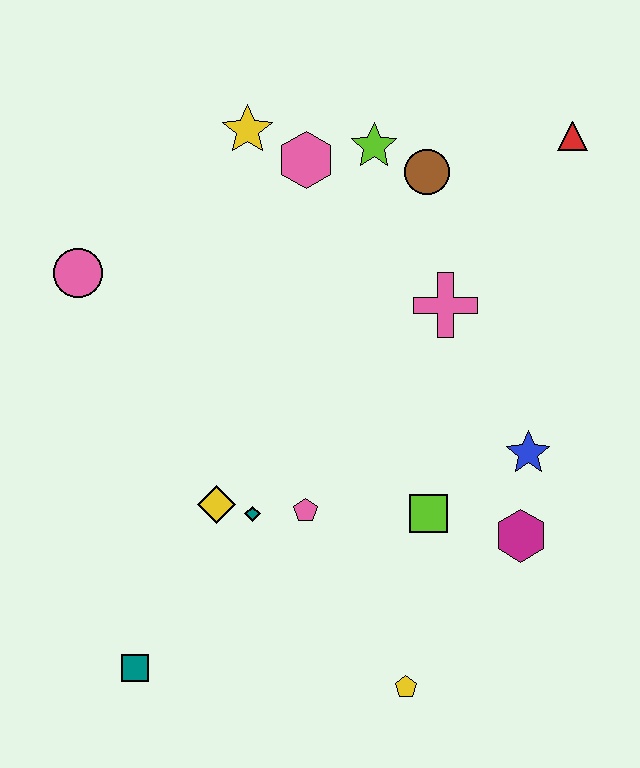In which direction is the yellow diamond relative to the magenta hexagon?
The yellow diamond is to the left of the magenta hexagon.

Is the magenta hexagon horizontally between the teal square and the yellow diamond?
No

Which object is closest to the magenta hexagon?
The blue star is closest to the magenta hexagon.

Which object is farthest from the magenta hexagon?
The pink circle is farthest from the magenta hexagon.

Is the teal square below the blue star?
Yes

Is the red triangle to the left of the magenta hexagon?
No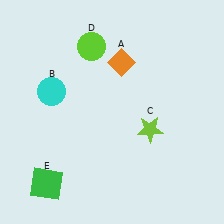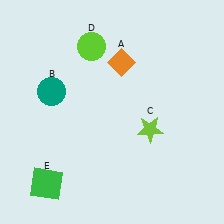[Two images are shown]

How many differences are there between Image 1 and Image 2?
There is 1 difference between the two images.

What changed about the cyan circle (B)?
In Image 1, B is cyan. In Image 2, it changed to teal.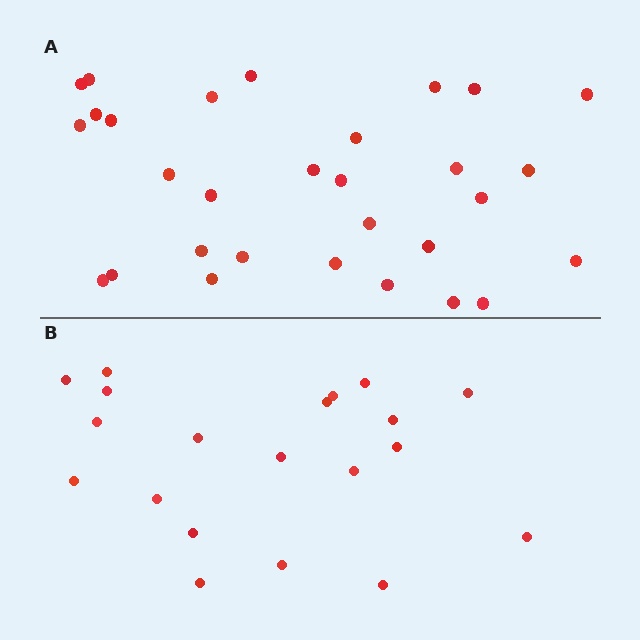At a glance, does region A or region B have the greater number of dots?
Region A (the top region) has more dots.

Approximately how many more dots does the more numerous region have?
Region A has roughly 10 or so more dots than region B.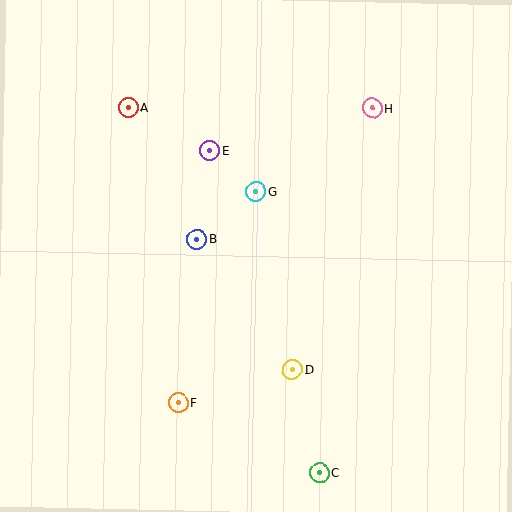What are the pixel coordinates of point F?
Point F is at (178, 403).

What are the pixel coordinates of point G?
Point G is at (256, 192).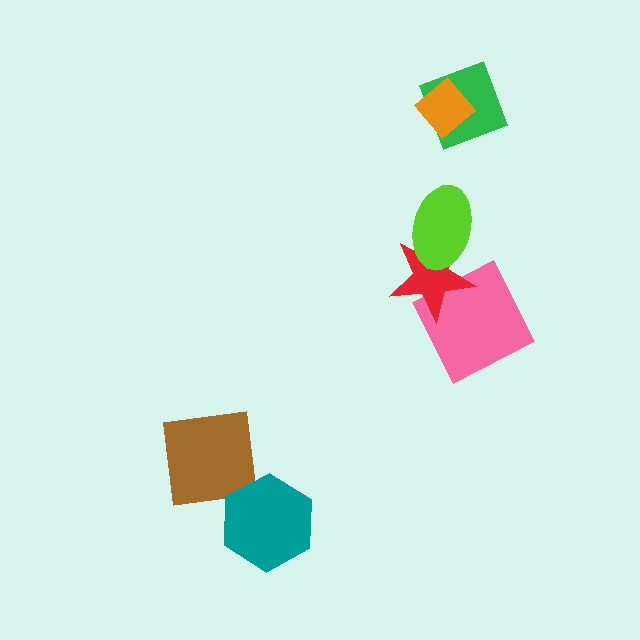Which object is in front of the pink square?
The red star is in front of the pink square.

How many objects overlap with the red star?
2 objects overlap with the red star.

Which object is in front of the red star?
The lime ellipse is in front of the red star.